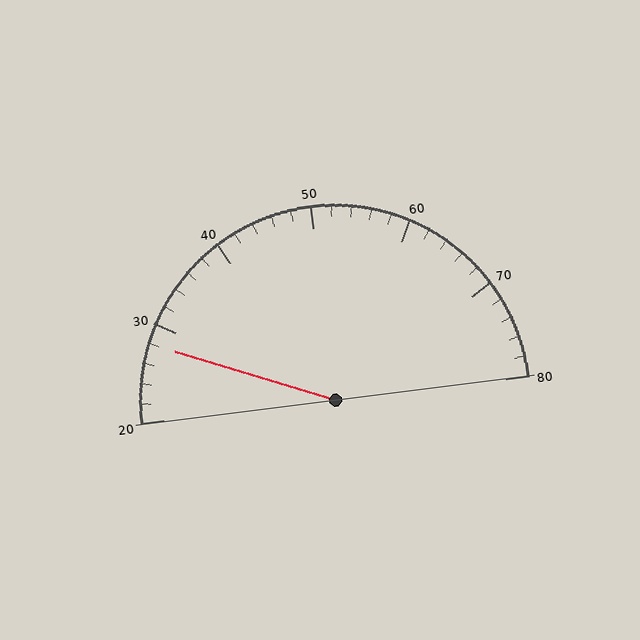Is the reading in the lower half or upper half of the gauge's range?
The reading is in the lower half of the range (20 to 80).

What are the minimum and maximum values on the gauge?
The gauge ranges from 20 to 80.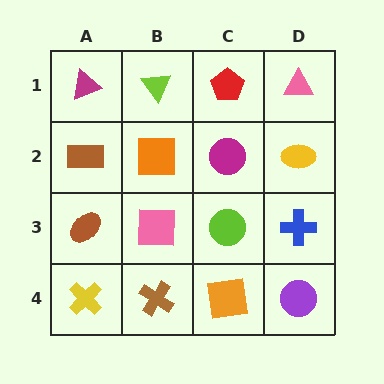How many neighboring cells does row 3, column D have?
3.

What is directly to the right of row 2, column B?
A magenta circle.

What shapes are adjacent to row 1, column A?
A brown rectangle (row 2, column A), a lime triangle (row 1, column B).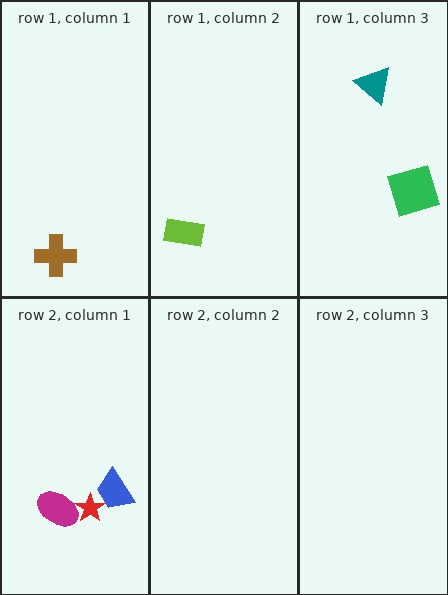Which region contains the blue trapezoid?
The row 2, column 1 region.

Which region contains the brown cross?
The row 1, column 1 region.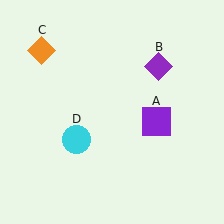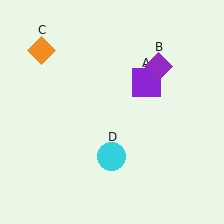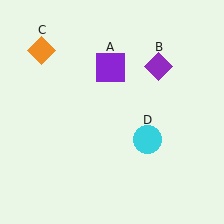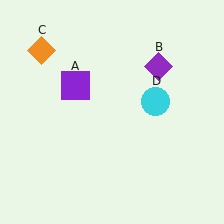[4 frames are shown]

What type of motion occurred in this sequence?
The purple square (object A), cyan circle (object D) rotated counterclockwise around the center of the scene.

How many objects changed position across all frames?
2 objects changed position: purple square (object A), cyan circle (object D).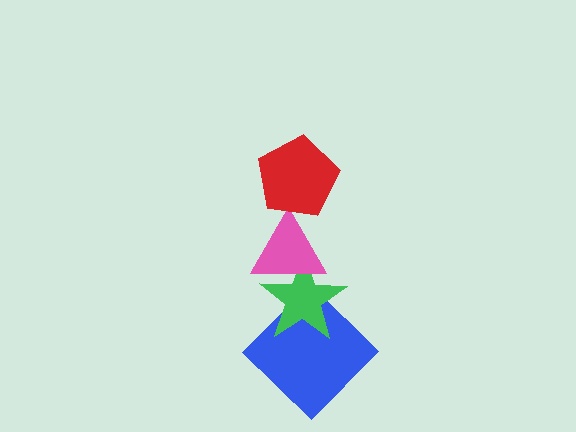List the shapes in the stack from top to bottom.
From top to bottom: the red pentagon, the pink triangle, the green star, the blue diamond.